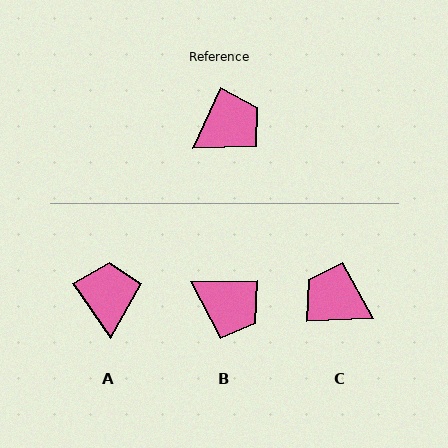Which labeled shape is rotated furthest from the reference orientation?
C, about 117 degrees away.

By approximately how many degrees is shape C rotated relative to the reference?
Approximately 117 degrees counter-clockwise.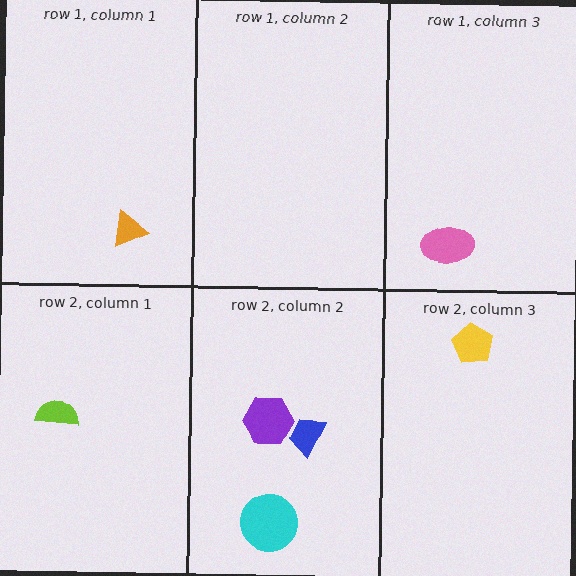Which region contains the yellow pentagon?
The row 2, column 3 region.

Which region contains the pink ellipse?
The row 1, column 3 region.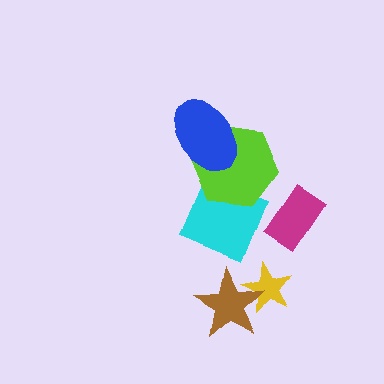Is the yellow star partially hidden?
Yes, it is partially covered by another shape.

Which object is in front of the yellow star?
The brown star is in front of the yellow star.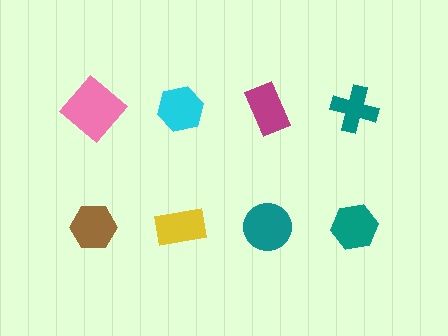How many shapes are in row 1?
4 shapes.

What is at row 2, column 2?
A yellow rectangle.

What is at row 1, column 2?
A cyan hexagon.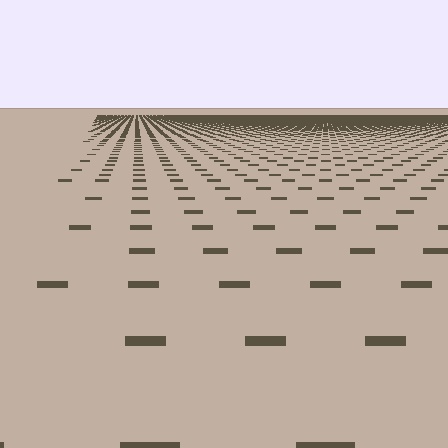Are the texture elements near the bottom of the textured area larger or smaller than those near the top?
Larger. Near the bottom, elements are closer to the viewer and appear at a bigger on-screen size.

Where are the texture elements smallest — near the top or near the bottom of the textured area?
Near the top.